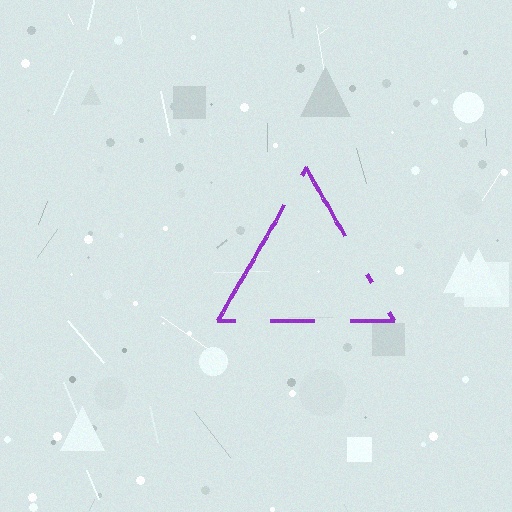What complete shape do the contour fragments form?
The contour fragments form a triangle.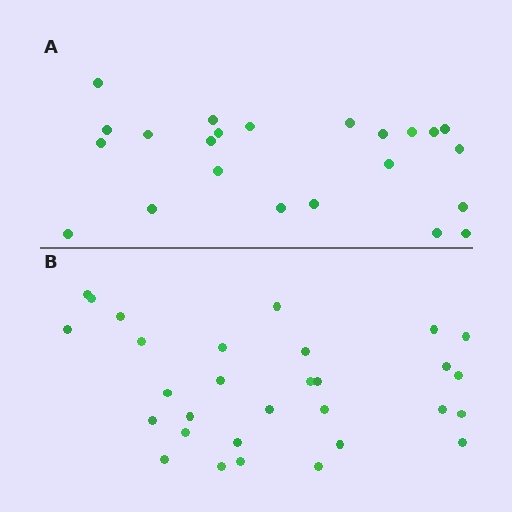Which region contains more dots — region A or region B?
Region B (the bottom region) has more dots.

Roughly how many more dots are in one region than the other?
Region B has roughly 8 or so more dots than region A.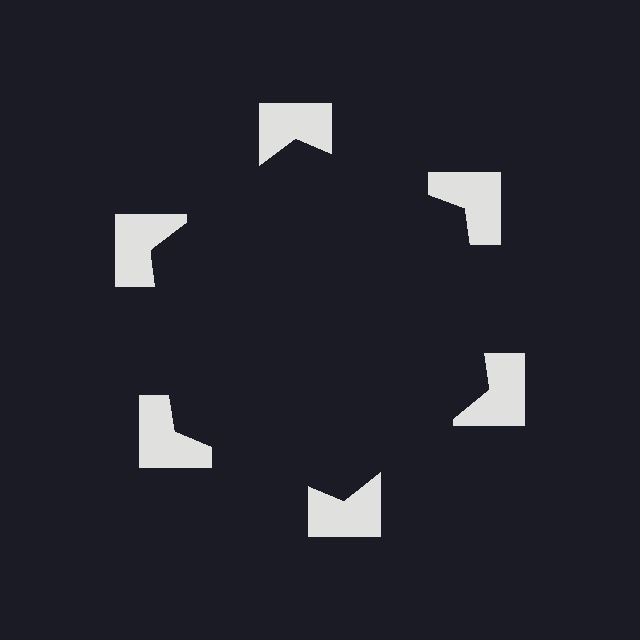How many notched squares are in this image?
There are 6 — one at each vertex of the illusory hexagon.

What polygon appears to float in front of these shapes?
An illusory hexagon — its edges are inferred from the aligned wedge cuts in the notched squares, not physically drawn.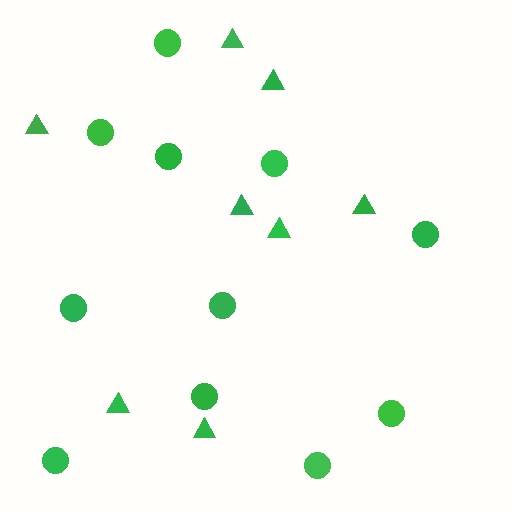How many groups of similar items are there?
There are 2 groups: one group of circles (11) and one group of triangles (8).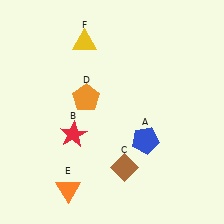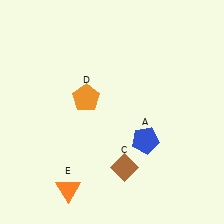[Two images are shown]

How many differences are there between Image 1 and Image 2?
There are 2 differences between the two images.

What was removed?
The red star (B), the yellow triangle (F) were removed in Image 2.